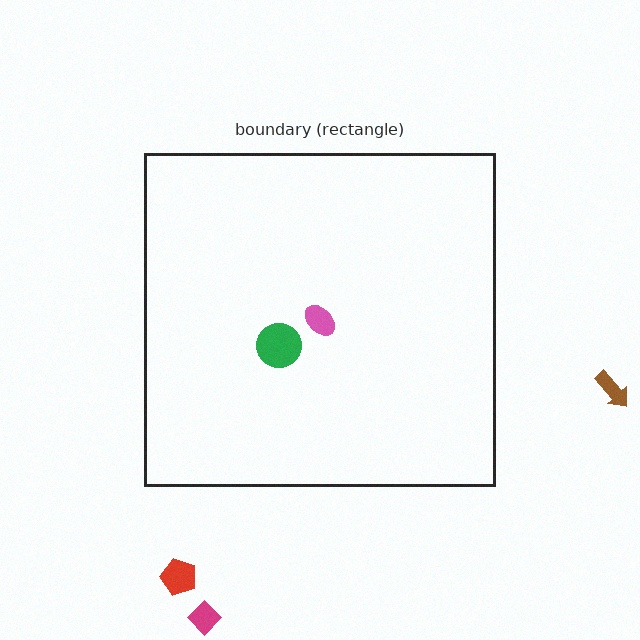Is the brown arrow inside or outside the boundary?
Outside.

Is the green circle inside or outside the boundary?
Inside.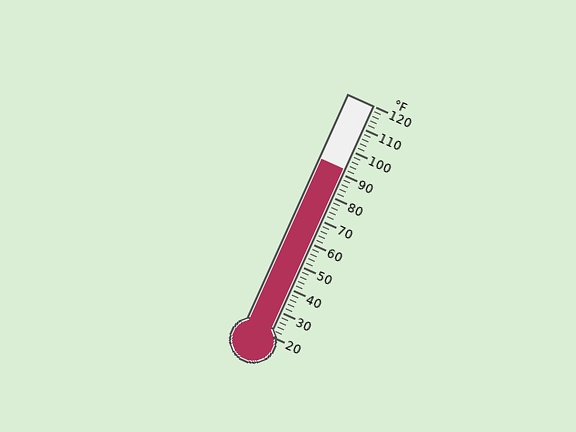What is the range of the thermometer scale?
The thermometer scale ranges from 20°F to 120°F.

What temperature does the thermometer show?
The thermometer shows approximately 92°F.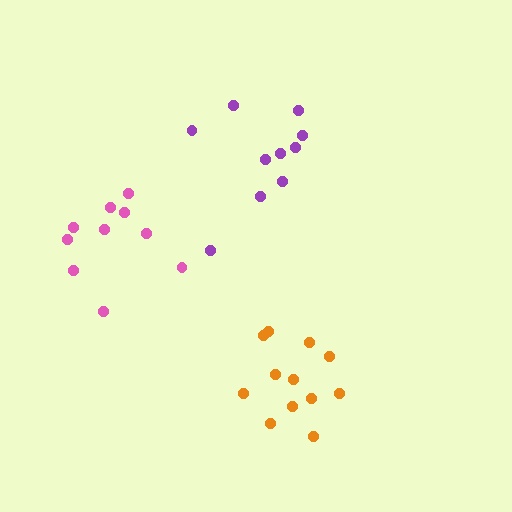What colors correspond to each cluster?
The clusters are colored: purple, orange, pink.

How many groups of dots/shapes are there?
There are 3 groups.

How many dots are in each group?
Group 1: 10 dots, Group 2: 12 dots, Group 3: 10 dots (32 total).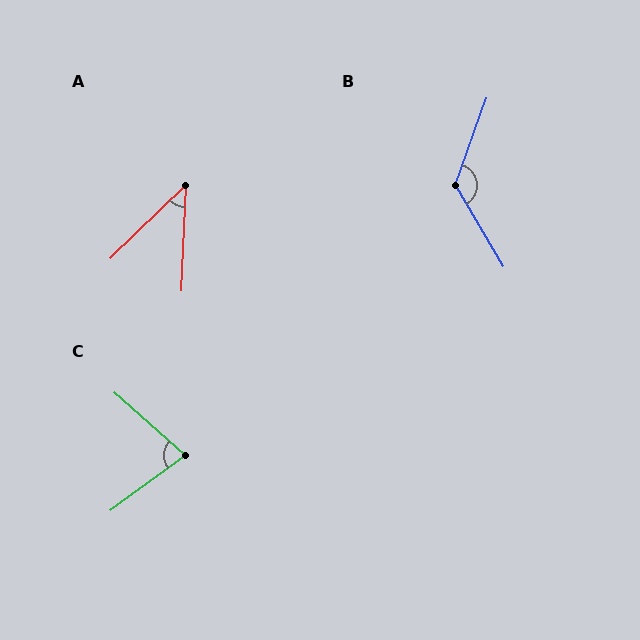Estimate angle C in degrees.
Approximately 78 degrees.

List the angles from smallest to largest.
A (44°), C (78°), B (130°).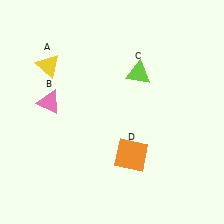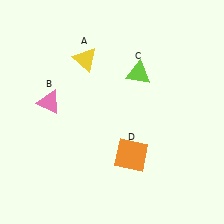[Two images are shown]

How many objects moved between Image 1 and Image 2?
1 object moved between the two images.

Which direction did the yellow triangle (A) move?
The yellow triangle (A) moved right.